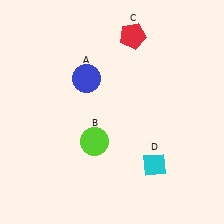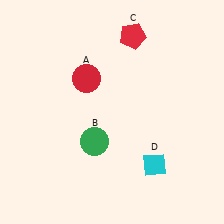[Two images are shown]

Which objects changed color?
A changed from blue to red. B changed from lime to green.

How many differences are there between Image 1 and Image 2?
There are 2 differences between the two images.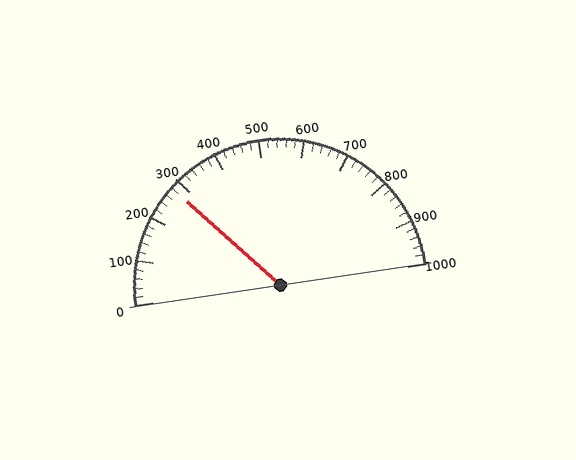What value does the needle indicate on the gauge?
The needle indicates approximately 280.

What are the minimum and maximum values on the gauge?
The gauge ranges from 0 to 1000.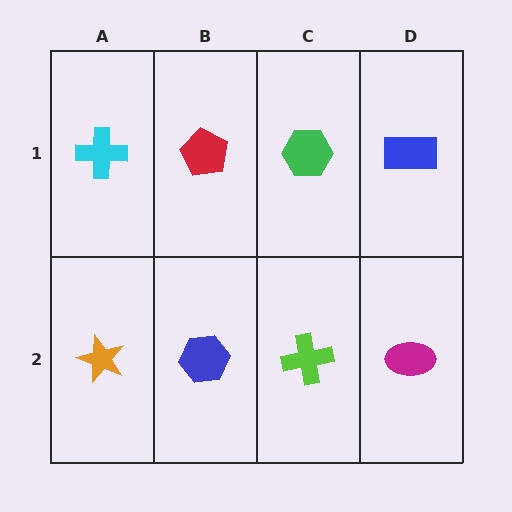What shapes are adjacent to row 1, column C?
A lime cross (row 2, column C), a red pentagon (row 1, column B), a blue rectangle (row 1, column D).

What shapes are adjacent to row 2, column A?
A cyan cross (row 1, column A), a blue hexagon (row 2, column B).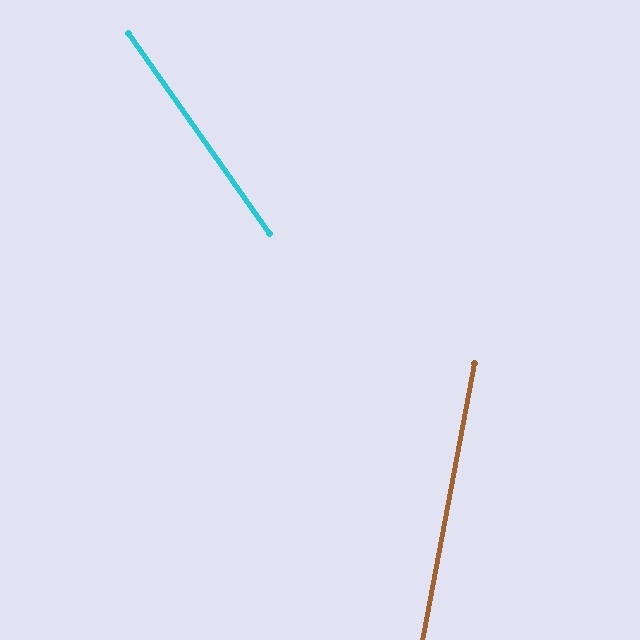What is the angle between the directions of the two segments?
Approximately 46 degrees.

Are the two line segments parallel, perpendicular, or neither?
Neither parallel nor perpendicular — they differ by about 46°.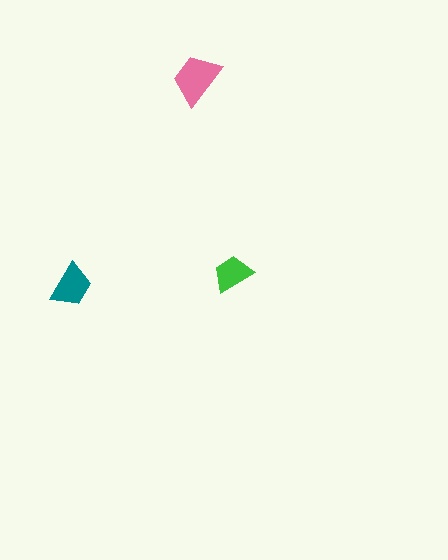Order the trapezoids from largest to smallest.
the pink one, the teal one, the green one.